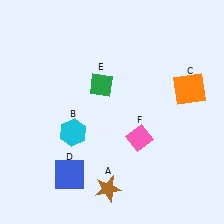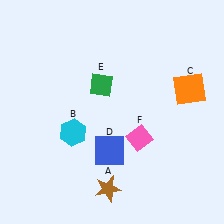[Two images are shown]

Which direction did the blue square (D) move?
The blue square (D) moved right.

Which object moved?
The blue square (D) moved right.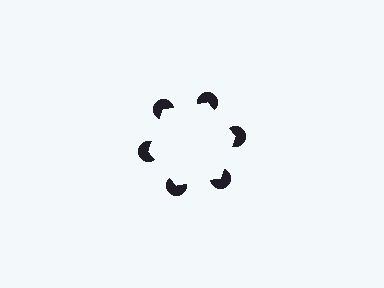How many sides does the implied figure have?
6 sides.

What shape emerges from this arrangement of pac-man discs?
An illusory hexagon — its edges are inferred from the aligned wedge cuts in the pac-man discs, not physically drawn.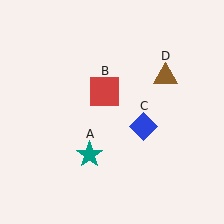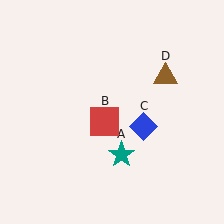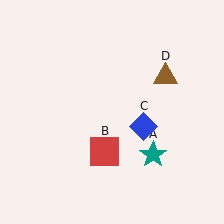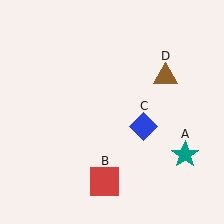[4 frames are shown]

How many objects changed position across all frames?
2 objects changed position: teal star (object A), red square (object B).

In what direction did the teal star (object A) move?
The teal star (object A) moved right.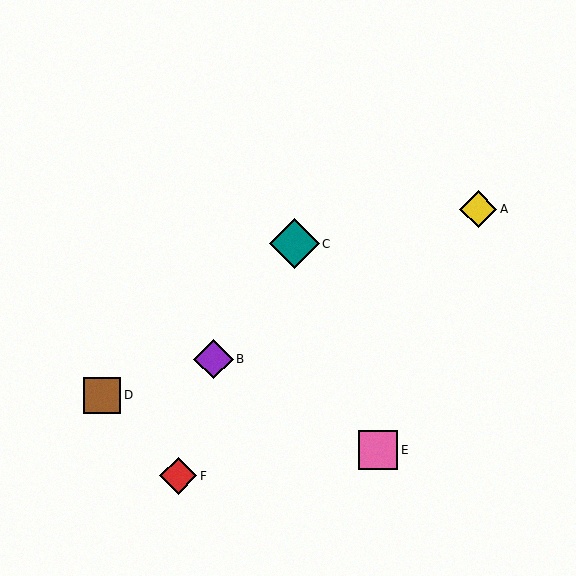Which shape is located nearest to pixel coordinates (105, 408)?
The brown square (labeled D) at (102, 395) is nearest to that location.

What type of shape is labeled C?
Shape C is a teal diamond.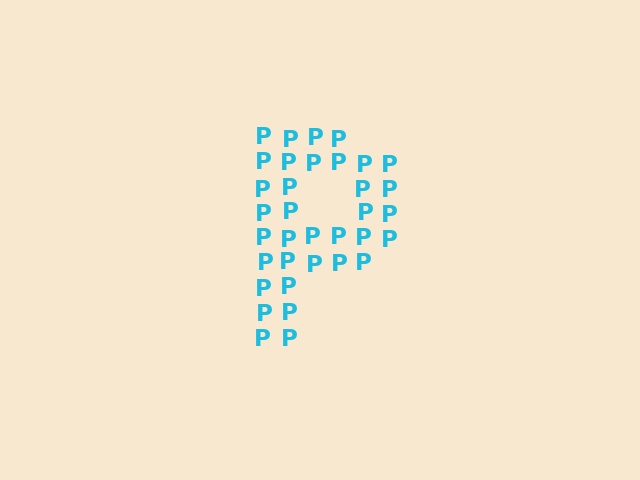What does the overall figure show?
The overall figure shows the letter P.